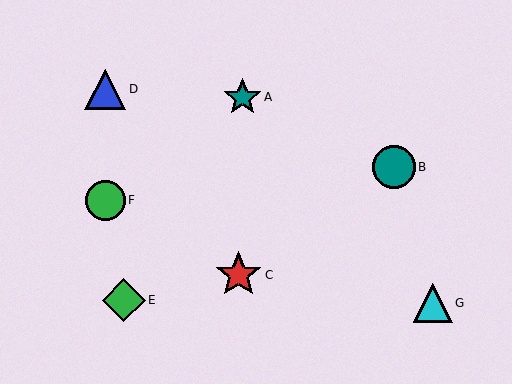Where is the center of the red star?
The center of the red star is at (238, 275).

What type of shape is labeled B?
Shape B is a teal circle.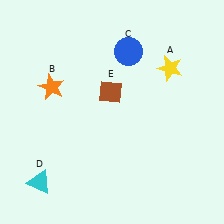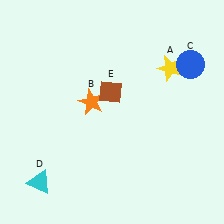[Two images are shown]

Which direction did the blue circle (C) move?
The blue circle (C) moved right.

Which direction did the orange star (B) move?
The orange star (B) moved right.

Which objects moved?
The objects that moved are: the orange star (B), the blue circle (C).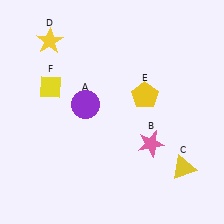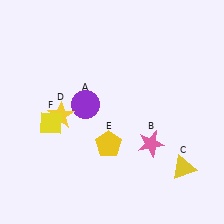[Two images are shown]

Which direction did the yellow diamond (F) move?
The yellow diamond (F) moved down.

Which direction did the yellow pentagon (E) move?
The yellow pentagon (E) moved down.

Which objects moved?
The objects that moved are: the yellow star (D), the yellow pentagon (E), the yellow diamond (F).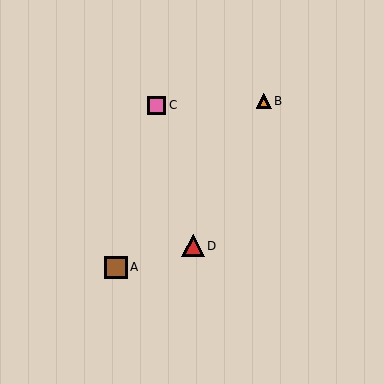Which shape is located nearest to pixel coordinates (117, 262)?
The brown square (labeled A) at (116, 267) is nearest to that location.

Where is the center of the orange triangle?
The center of the orange triangle is at (264, 101).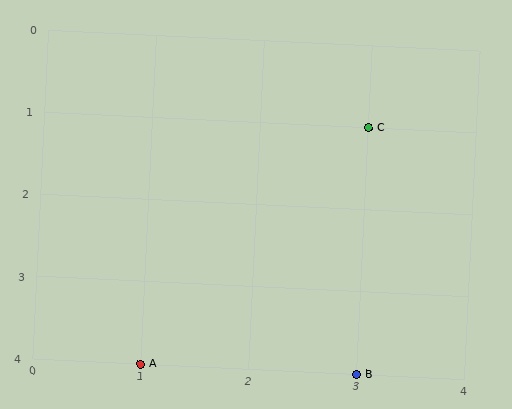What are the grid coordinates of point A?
Point A is at grid coordinates (1, 4).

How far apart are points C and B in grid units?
Points C and B are 3 rows apart.